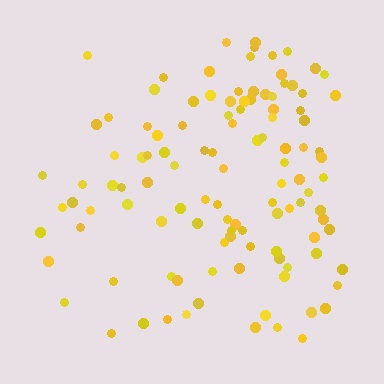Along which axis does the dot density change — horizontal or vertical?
Horizontal.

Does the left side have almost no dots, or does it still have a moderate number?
Still a moderate number, just noticeably fewer than the right.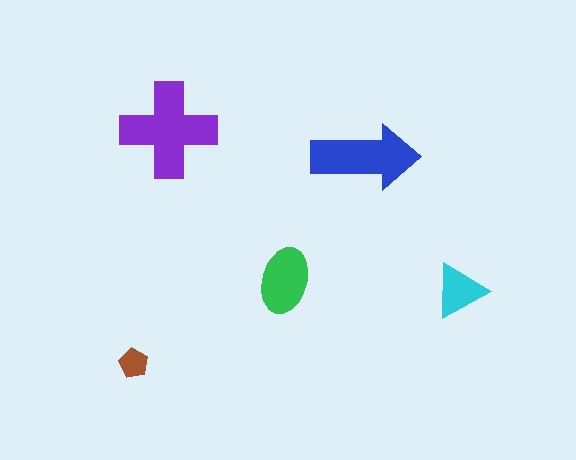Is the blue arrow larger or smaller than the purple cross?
Smaller.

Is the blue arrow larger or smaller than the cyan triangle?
Larger.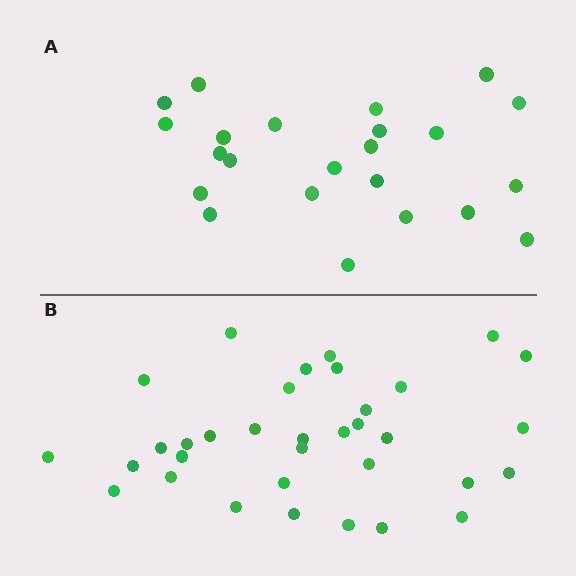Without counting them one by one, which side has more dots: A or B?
Region B (the bottom region) has more dots.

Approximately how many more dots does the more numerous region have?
Region B has roughly 12 or so more dots than region A.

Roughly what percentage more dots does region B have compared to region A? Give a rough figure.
About 50% more.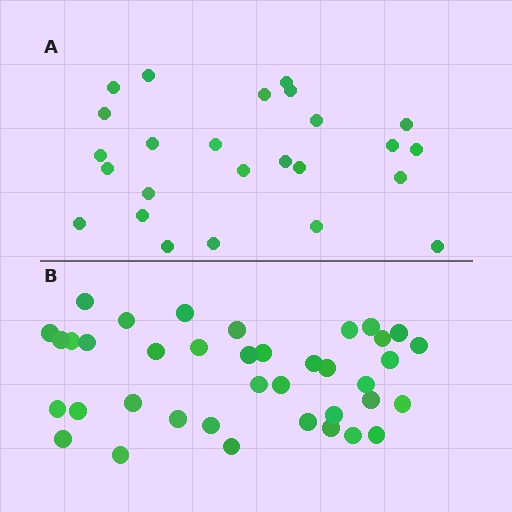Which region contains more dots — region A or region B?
Region B (the bottom region) has more dots.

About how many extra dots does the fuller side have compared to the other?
Region B has approximately 15 more dots than region A.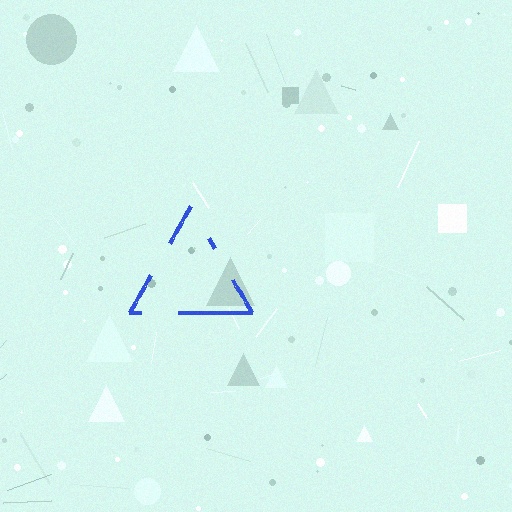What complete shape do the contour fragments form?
The contour fragments form a triangle.